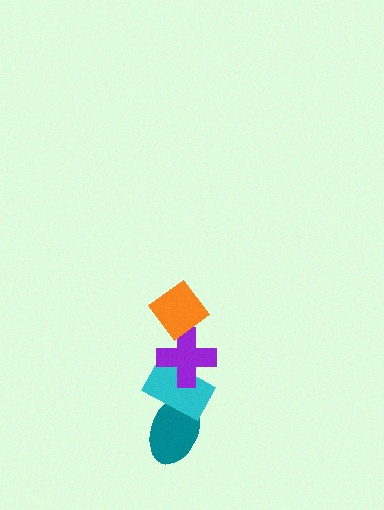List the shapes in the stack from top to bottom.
From top to bottom: the orange diamond, the purple cross, the cyan rectangle, the teal ellipse.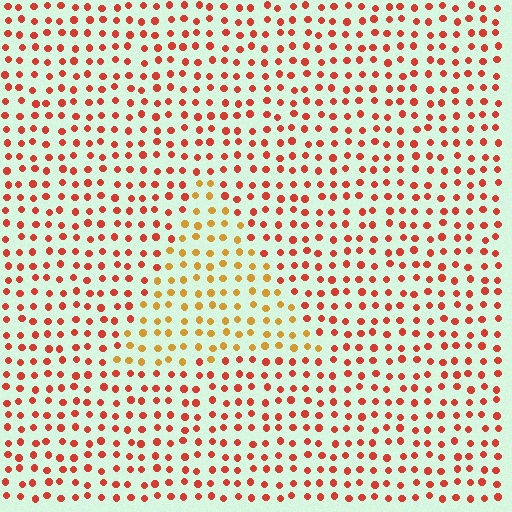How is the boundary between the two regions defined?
The boundary is defined purely by a slight shift in hue (about 36 degrees). Spacing, size, and orientation are identical on both sides.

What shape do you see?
I see a triangle.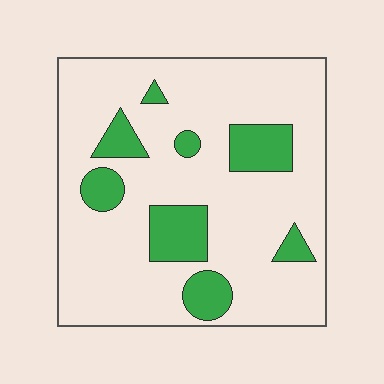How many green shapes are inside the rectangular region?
8.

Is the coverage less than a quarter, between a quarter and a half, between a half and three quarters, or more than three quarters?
Less than a quarter.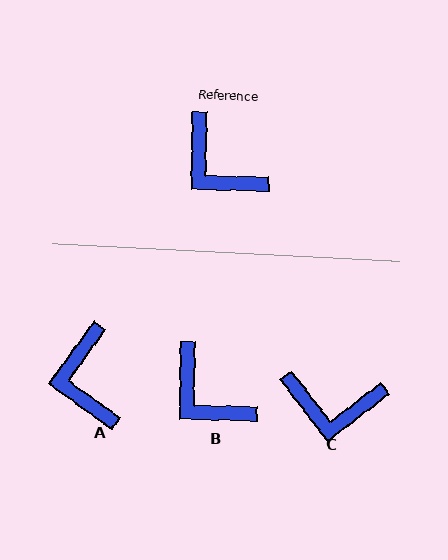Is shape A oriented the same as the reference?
No, it is off by about 34 degrees.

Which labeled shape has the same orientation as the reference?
B.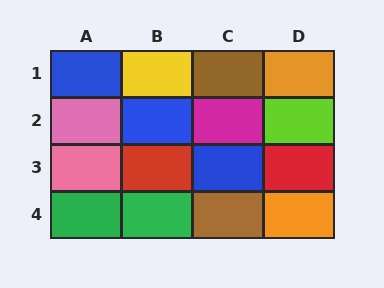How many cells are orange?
2 cells are orange.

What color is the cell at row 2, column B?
Blue.